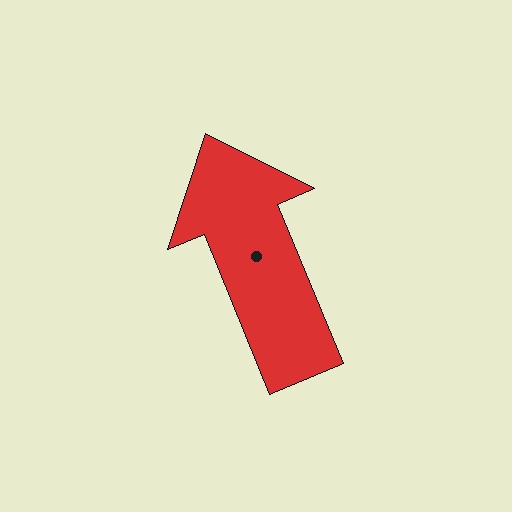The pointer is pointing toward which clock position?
Roughly 11 o'clock.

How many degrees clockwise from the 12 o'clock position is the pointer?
Approximately 338 degrees.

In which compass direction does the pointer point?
North.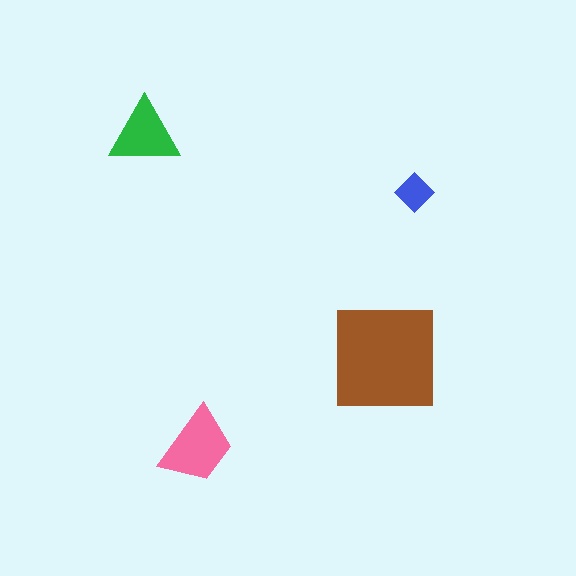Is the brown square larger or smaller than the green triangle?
Larger.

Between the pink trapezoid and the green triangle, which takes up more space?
The pink trapezoid.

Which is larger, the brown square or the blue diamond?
The brown square.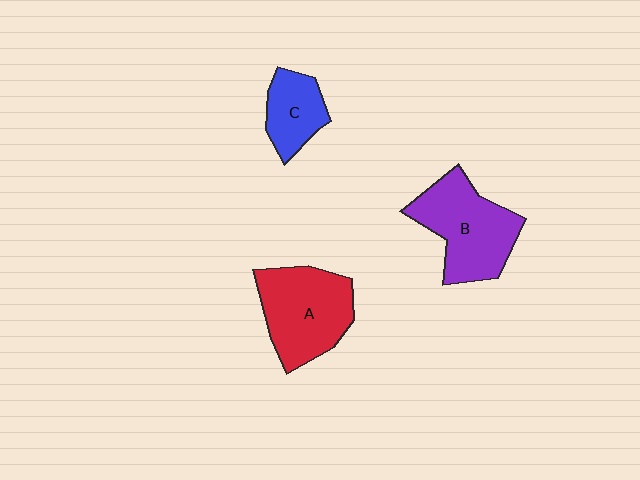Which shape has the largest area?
Shape B (purple).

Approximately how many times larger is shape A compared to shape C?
Approximately 1.8 times.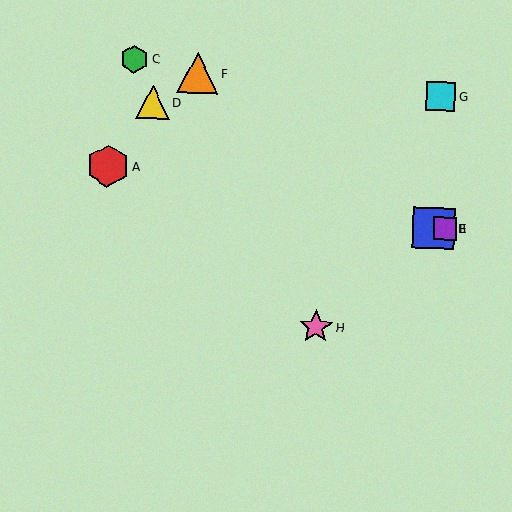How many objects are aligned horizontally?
2 objects (B, E) are aligned horizontally.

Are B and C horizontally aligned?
No, B is at y≈228 and C is at y≈59.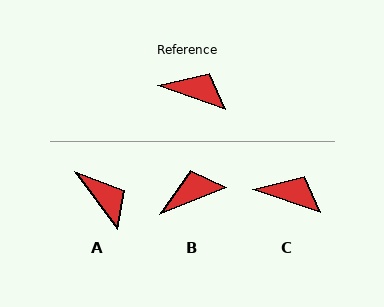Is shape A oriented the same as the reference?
No, it is off by about 35 degrees.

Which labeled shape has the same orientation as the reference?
C.